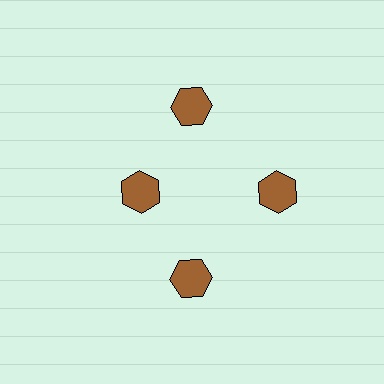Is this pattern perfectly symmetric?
No. The 4 brown hexagons are arranged in a ring, but one element near the 9 o'clock position is pulled inward toward the center, breaking the 4-fold rotational symmetry.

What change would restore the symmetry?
The symmetry would be restored by moving it outward, back onto the ring so that all 4 hexagons sit at equal angles and equal distance from the center.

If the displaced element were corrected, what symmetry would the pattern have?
It would have 4-fold rotational symmetry — the pattern would map onto itself every 90 degrees.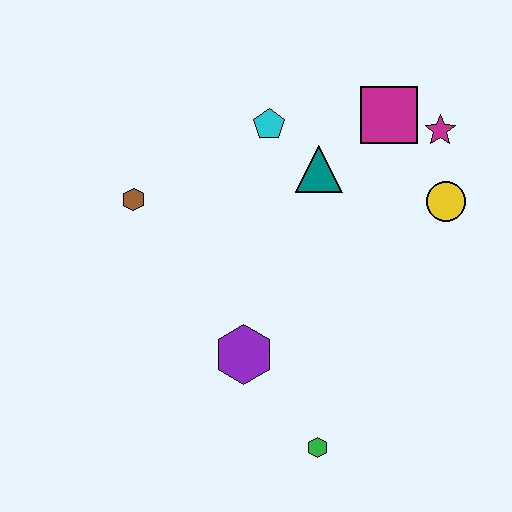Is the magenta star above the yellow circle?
Yes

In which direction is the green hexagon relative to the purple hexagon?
The green hexagon is below the purple hexagon.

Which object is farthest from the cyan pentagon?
The green hexagon is farthest from the cyan pentagon.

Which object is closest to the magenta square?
The magenta star is closest to the magenta square.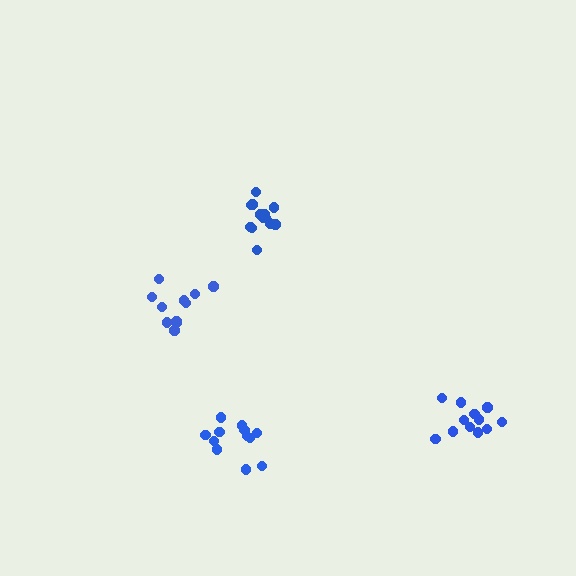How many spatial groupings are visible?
There are 4 spatial groupings.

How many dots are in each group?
Group 1: 14 dots, Group 2: 12 dots, Group 3: 11 dots, Group 4: 12 dots (49 total).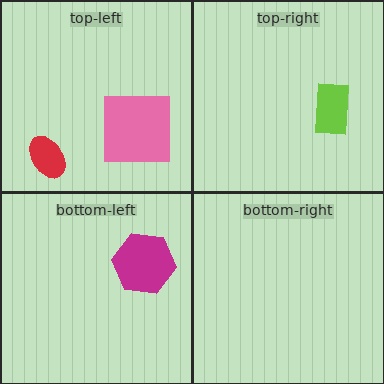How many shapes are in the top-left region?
2.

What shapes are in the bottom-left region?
The magenta hexagon.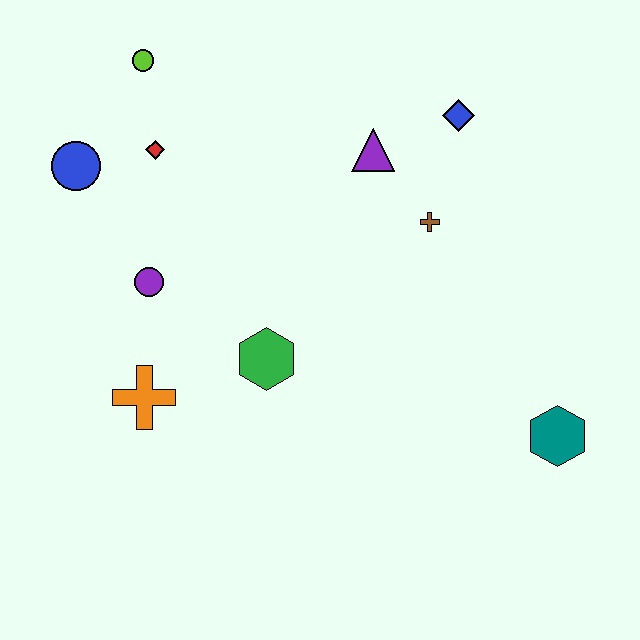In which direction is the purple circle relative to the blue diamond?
The purple circle is to the left of the blue diamond.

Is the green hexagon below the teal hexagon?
No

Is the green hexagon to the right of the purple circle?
Yes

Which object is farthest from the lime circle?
The teal hexagon is farthest from the lime circle.